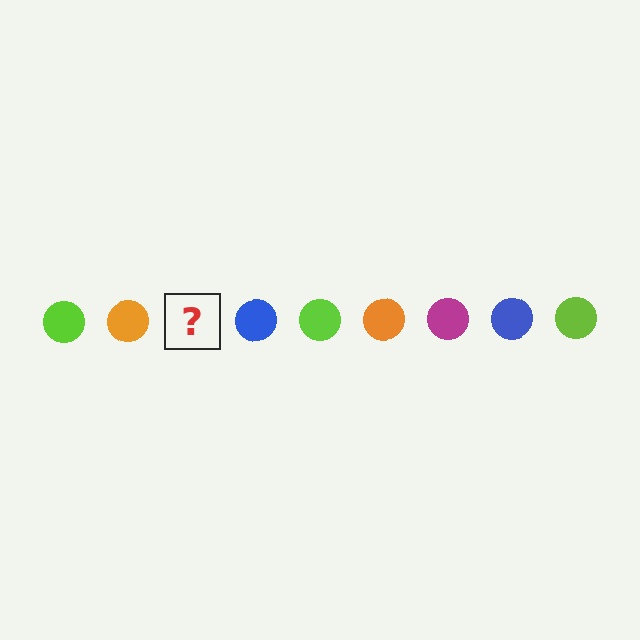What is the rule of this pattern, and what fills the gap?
The rule is that the pattern cycles through lime, orange, magenta, blue circles. The gap should be filled with a magenta circle.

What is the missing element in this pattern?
The missing element is a magenta circle.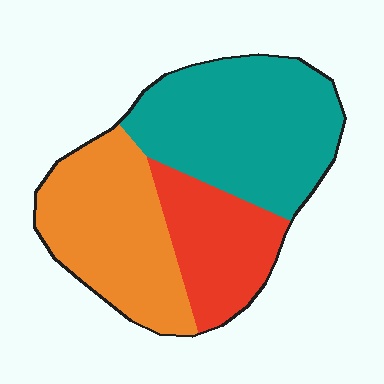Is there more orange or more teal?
Teal.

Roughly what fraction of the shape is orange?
Orange takes up about one third (1/3) of the shape.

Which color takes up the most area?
Teal, at roughly 45%.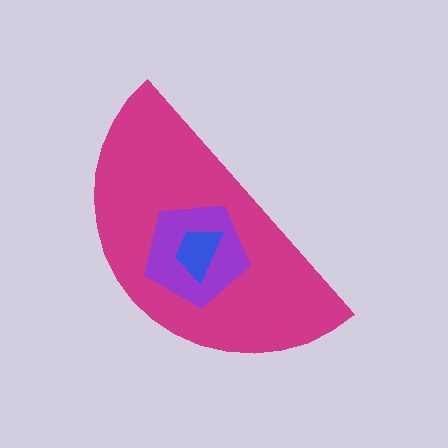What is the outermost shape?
The magenta semicircle.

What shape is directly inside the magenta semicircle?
The purple pentagon.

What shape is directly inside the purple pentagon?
The blue trapezoid.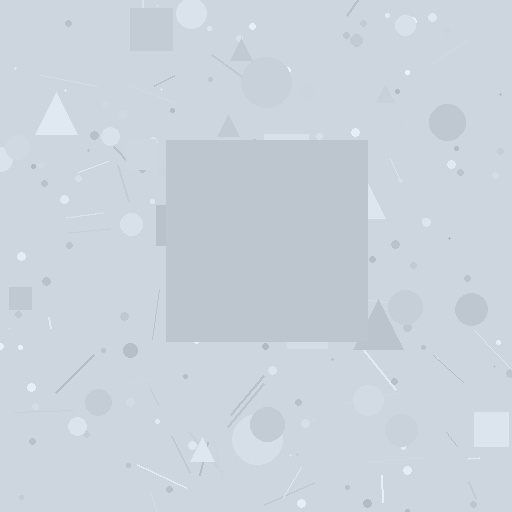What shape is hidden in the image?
A square is hidden in the image.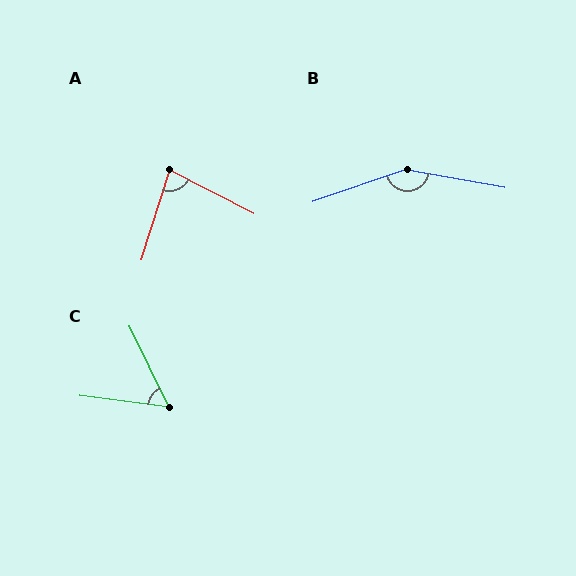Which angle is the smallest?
C, at approximately 57 degrees.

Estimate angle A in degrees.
Approximately 80 degrees.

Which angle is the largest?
B, at approximately 150 degrees.